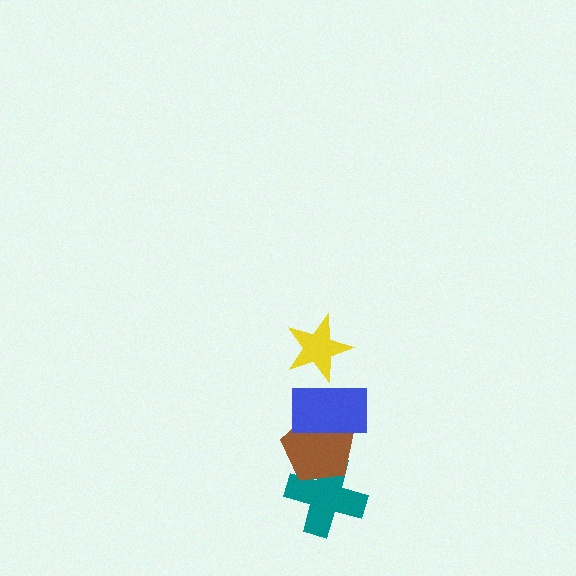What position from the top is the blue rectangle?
The blue rectangle is 2nd from the top.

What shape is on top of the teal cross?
The brown pentagon is on top of the teal cross.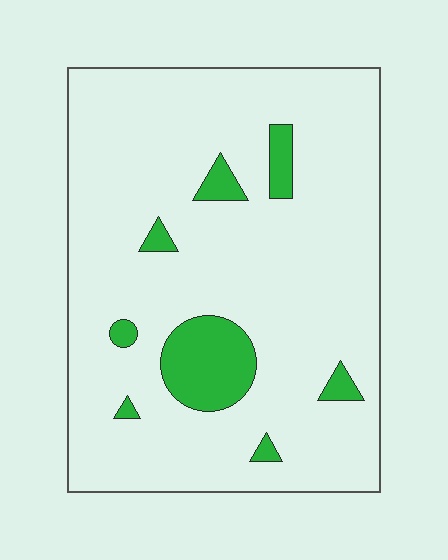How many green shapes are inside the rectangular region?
8.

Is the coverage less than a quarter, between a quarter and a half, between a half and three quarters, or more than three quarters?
Less than a quarter.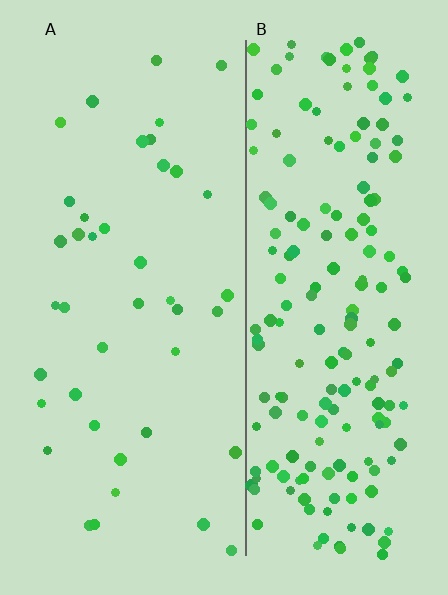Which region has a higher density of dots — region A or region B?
B (the right).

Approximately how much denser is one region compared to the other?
Approximately 4.4× — region B over region A.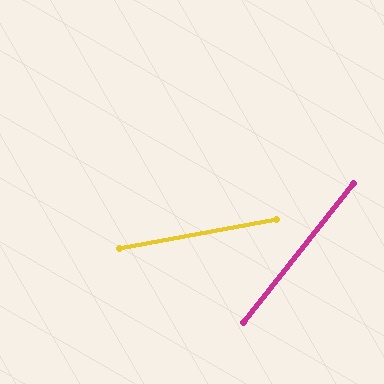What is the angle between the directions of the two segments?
Approximately 41 degrees.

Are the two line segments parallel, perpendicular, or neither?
Neither parallel nor perpendicular — they differ by about 41°.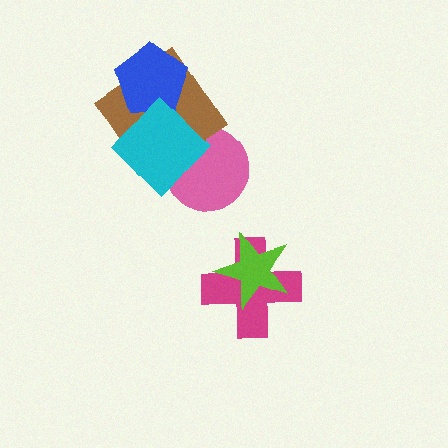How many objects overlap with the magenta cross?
1 object overlaps with the magenta cross.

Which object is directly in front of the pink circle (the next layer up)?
The brown diamond is directly in front of the pink circle.